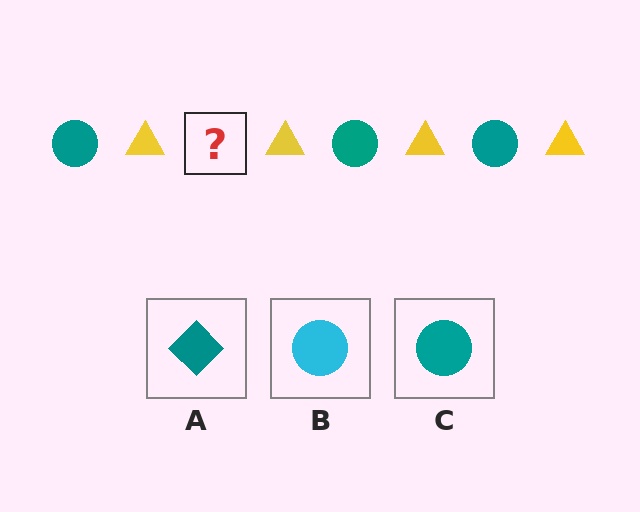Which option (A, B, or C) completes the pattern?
C.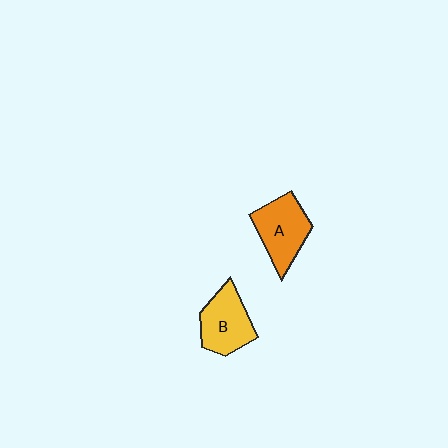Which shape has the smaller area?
Shape B (yellow).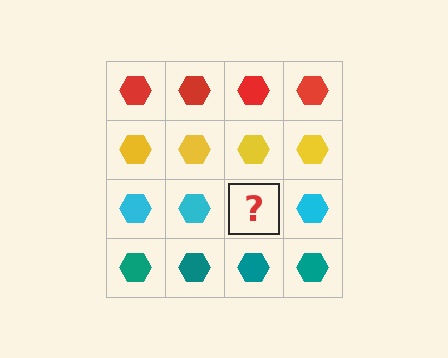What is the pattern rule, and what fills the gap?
The rule is that each row has a consistent color. The gap should be filled with a cyan hexagon.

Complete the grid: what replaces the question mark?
The question mark should be replaced with a cyan hexagon.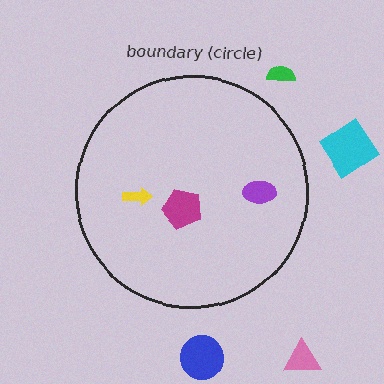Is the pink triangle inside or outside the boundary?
Outside.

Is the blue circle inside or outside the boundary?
Outside.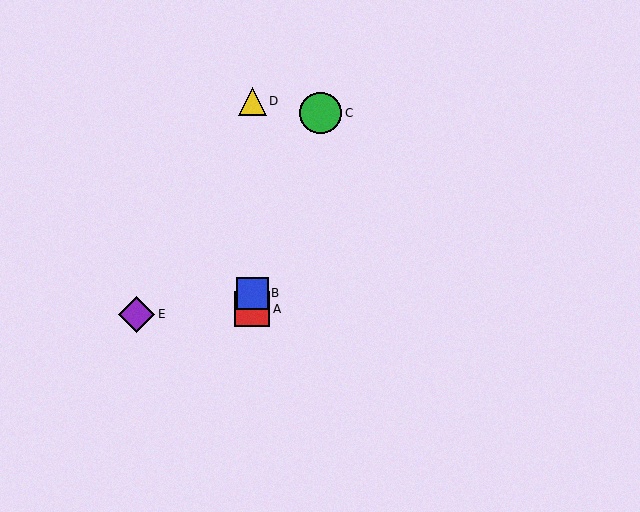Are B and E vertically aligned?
No, B is at x≈252 and E is at x≈136.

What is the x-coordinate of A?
Object A is at x≈252.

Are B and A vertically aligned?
Yes, both are at x≈252.